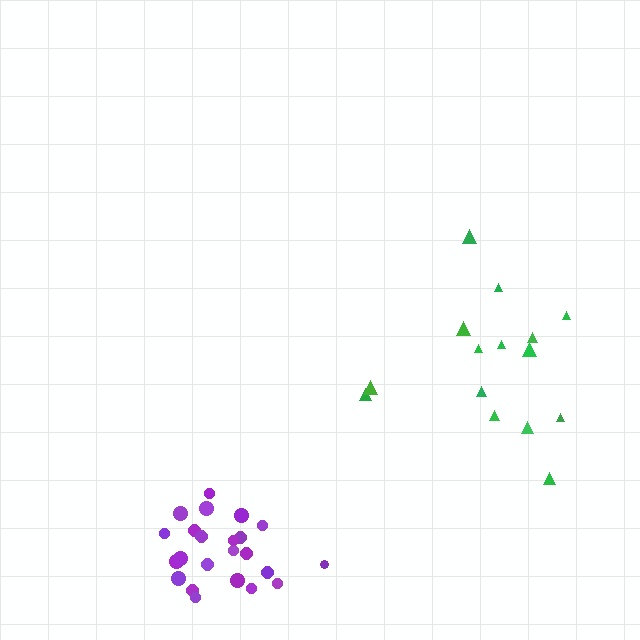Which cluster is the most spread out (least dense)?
Green.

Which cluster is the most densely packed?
Purple.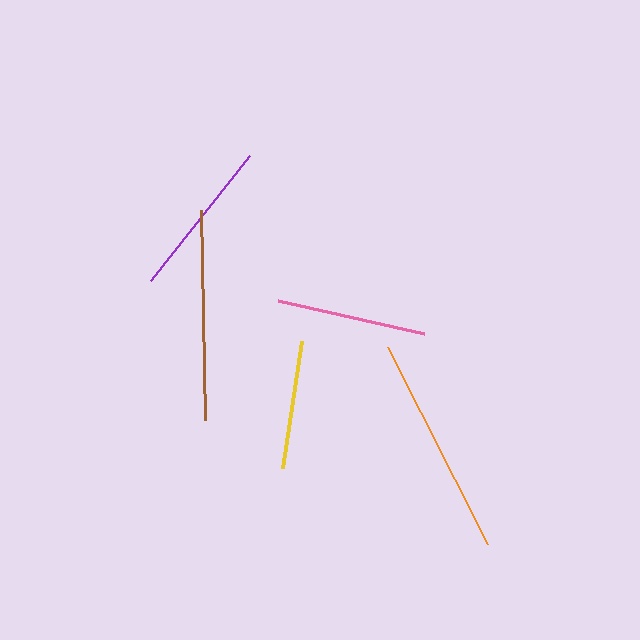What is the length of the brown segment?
The brown segment is approximately 210 pixels long.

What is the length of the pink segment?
The pink segment is approximately 150 pixels long.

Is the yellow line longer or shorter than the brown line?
The brown line is longer than the yellow line.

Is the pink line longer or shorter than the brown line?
The brown line is longer than the pink line.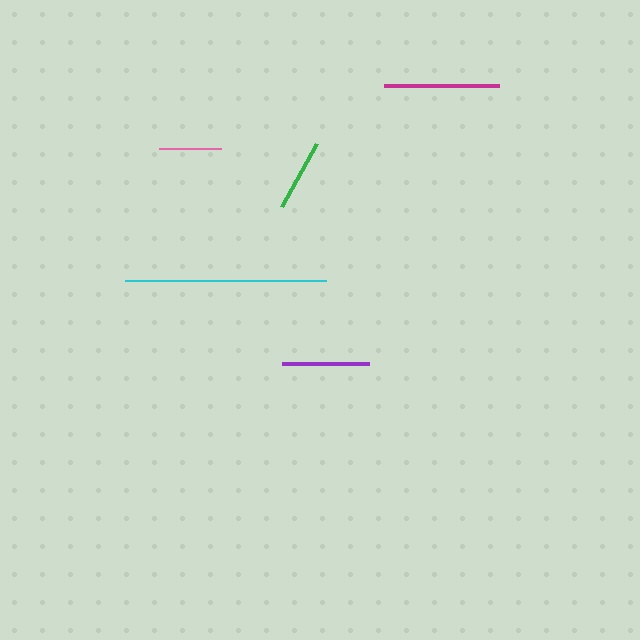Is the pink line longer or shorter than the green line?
The green line is longer than the pink line.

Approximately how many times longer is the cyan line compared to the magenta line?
The cyan line is approximately 1.8 times the length of the magenta line.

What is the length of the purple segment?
The purple segment is approximately 86 pixels long.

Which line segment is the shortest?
The pink line is the shortest at approximately 62 pixels.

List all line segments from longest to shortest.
From longest to shortest: cyan, magenta, purple, green, pink.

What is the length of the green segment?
The green segment is approximately 72 pixels long.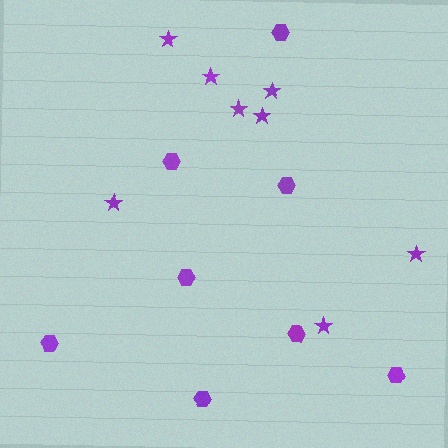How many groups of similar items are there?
There are 2 groups: one group of stars (8) and one group of hexagons (8).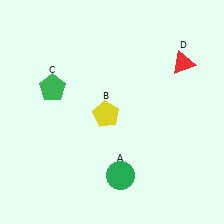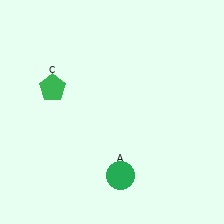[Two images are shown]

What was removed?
The red triangle (D), the yellow pentagon (B) were removed in Image 2.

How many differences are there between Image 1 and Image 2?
There are 2 differences between the two images.